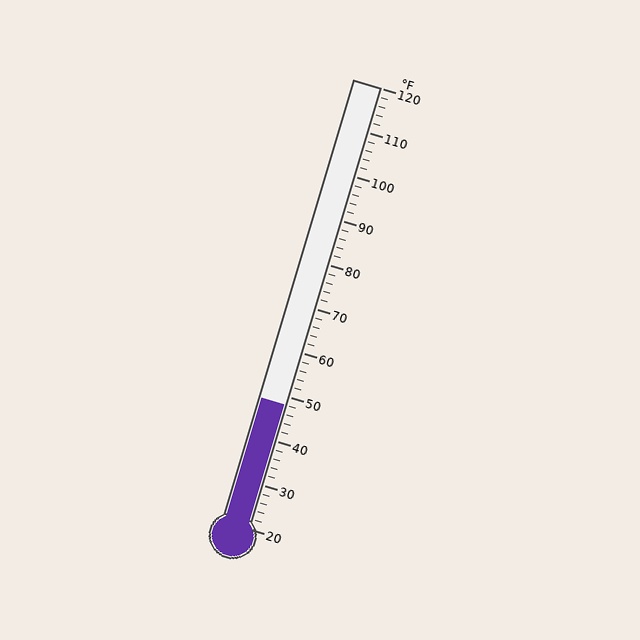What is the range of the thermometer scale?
The thermometer scale ranges from 20°F to 120°F.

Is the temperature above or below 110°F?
The temperature is below 110°F.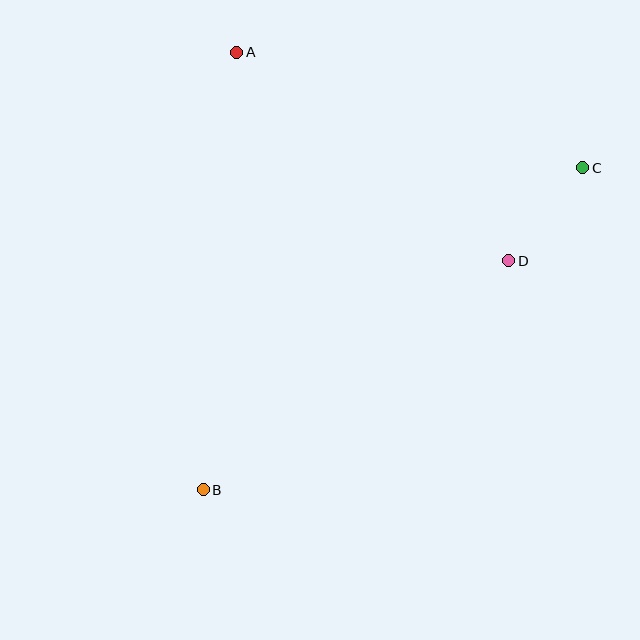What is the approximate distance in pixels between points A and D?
The distance between A and D is approximately 343 pixels.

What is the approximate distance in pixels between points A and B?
The distance between A and B is approximately 439 pixels.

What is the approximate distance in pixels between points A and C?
The distance between A and C is approximately 365 pixels.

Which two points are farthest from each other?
Points B and C are farthest from each other.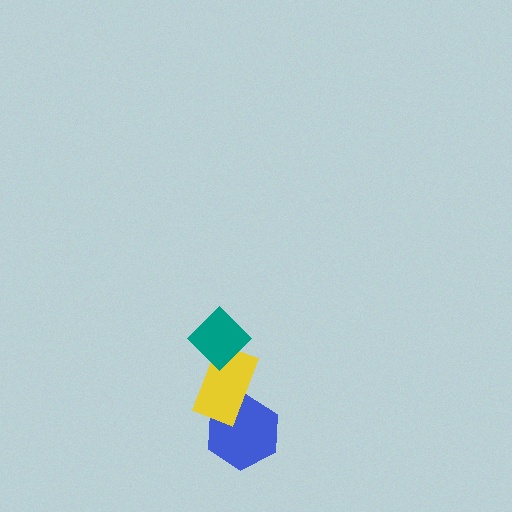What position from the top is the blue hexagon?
The blue hexagon is 3rd from the top.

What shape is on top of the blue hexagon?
The yellow rectangle is on top of the blue hexagon.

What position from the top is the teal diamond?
The teal diamond is 1st from the top.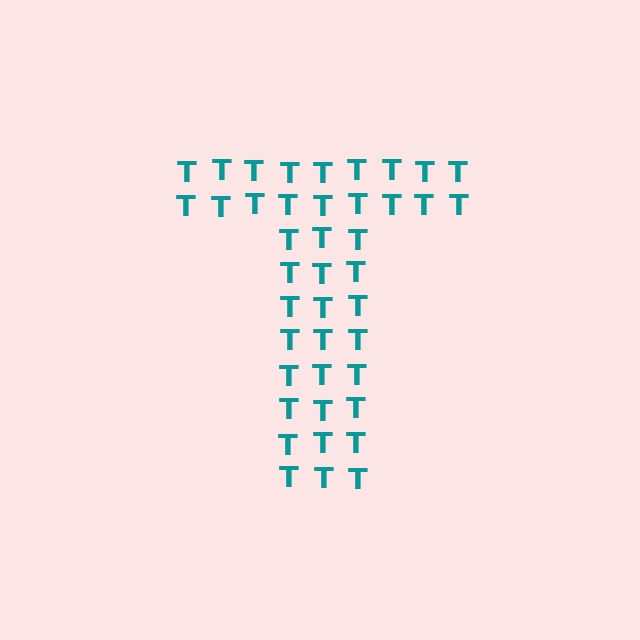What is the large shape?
The large shape is the letter T.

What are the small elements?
The small elements are letter T's.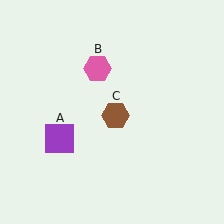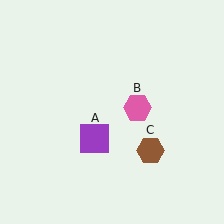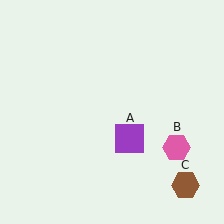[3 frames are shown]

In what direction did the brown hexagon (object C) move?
The brown hexagon (object C) moved down and to the right.